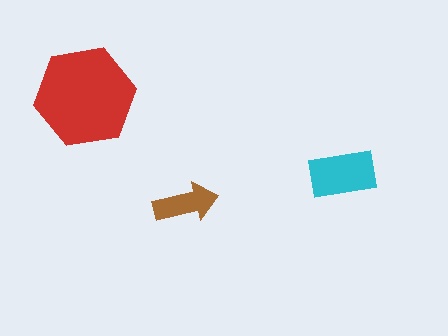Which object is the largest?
The red hexagon.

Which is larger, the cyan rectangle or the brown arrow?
The cyan rectangle.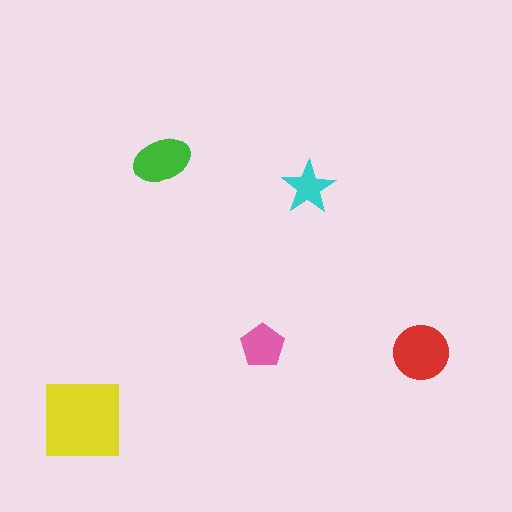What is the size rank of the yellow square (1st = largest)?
1st.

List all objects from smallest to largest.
The cyan star, the pink pentagon, the green ellipse, the red circle, the yellow square.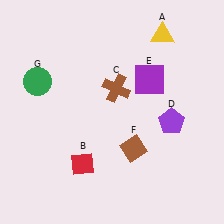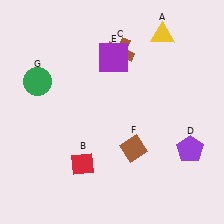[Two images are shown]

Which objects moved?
The objects that moved are: the brown cross (C), the purple pentagon (D), the purple square (E).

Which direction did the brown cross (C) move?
The brown cross (C) moved up.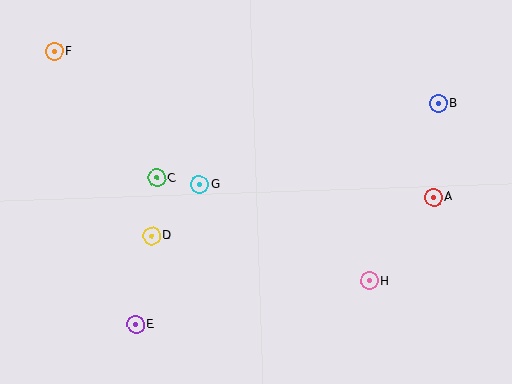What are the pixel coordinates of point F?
Point F is at (54, 52).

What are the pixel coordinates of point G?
Point G is at (199, 185).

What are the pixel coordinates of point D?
Point D is at (152, 236).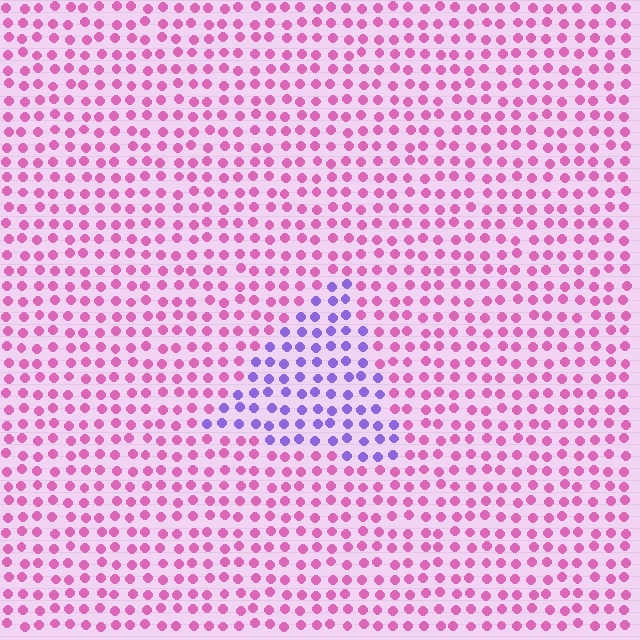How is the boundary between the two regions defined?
The boundary is defined purely by a slight shift in hue (about 58 degrees). Spacing, size, and orientation are identical on both sides.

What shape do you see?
I see a triangle.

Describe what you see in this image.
The image is filled with small pink elements in a uniform arrangement. A triangle-shaped region is visible where the elements are tinted to a slightly different hue, forming a subtle color boundary.